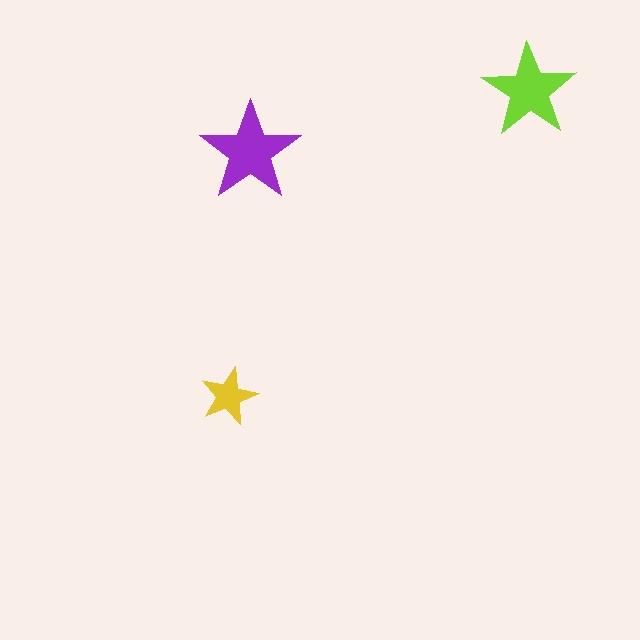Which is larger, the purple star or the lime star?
The purple one.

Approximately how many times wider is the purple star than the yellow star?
About 2 times wider.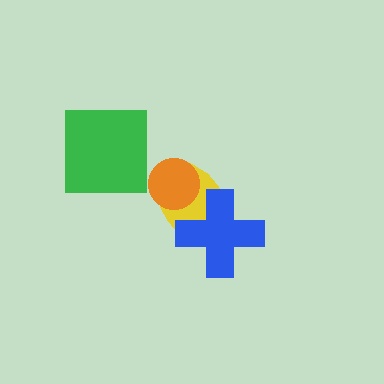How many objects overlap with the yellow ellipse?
2 objects overlap with the yellow ellipse.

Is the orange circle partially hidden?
No, no other shape covers it.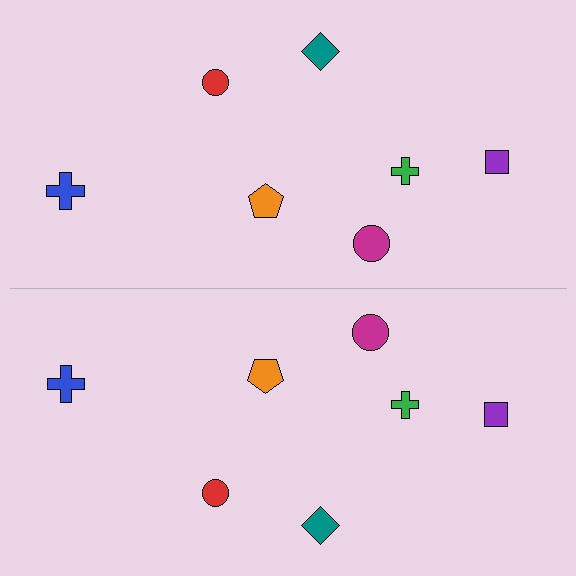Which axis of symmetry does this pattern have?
The pattern has a horizontal axis of symmetry running through the center of the image.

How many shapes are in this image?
There are 14 shapes in this image.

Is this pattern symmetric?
Yes, this pattern has bilateral (reflection) symmetry.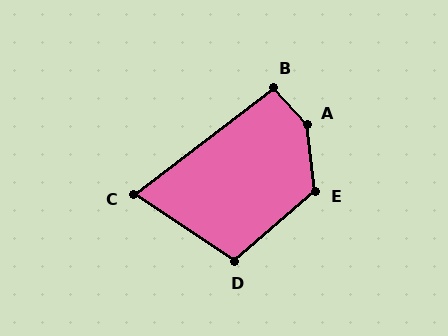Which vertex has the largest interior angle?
A, at approximately 144 degrees.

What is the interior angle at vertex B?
Approximately 96 degrees (obtuse).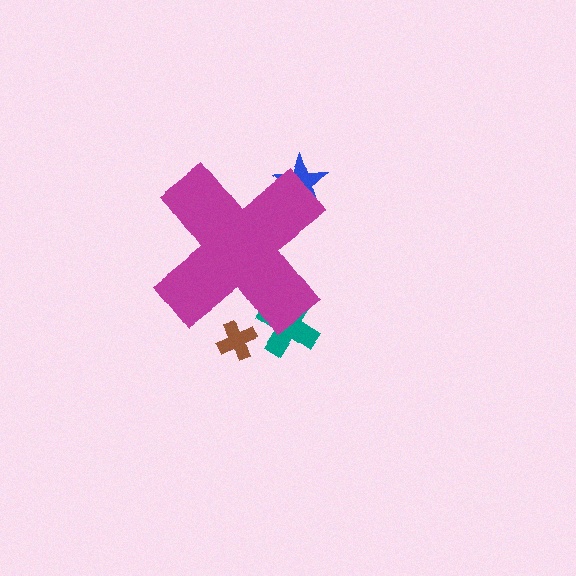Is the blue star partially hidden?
Yes, the blue star is partially hidden behind the magenta cross.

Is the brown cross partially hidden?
Yes, the brown cross is partially hidden behind the magenta cross.